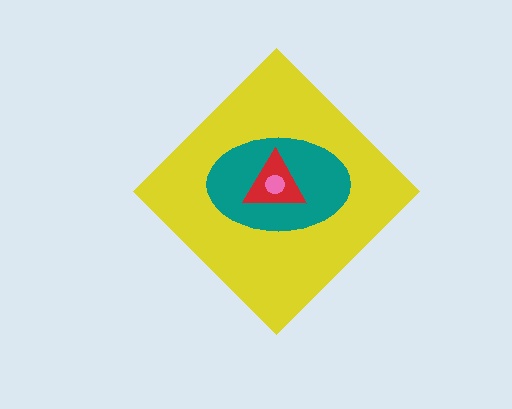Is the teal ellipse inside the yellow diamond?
Yes.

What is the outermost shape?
The yellow diamond.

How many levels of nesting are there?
4.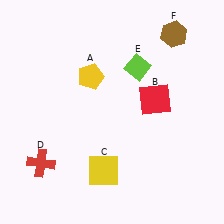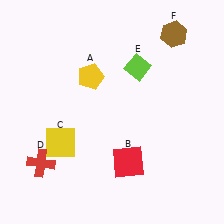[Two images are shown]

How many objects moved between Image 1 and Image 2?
2 objects moved between the two images.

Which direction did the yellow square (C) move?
The yellow square (C) moved left.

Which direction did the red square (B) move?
The red square (B) moved down.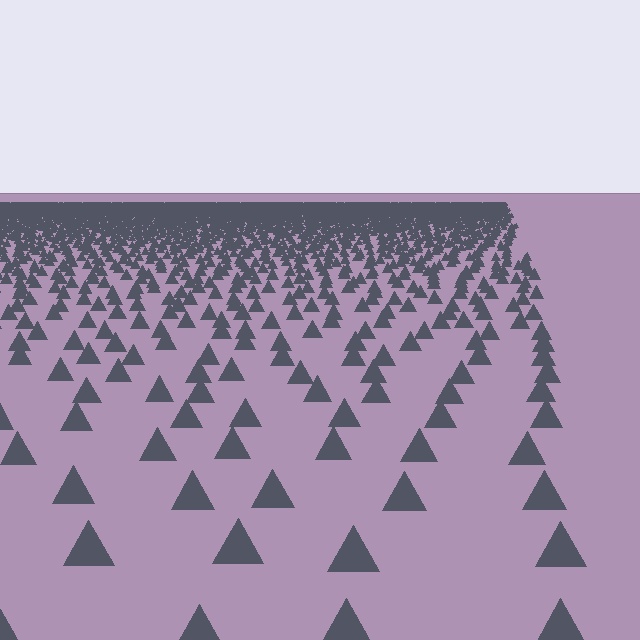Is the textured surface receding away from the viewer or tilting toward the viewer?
The surface is receding away from the viewer. Texture elements get smaller and denser toward the top.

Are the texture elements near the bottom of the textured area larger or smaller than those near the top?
Larger. Near the bottom, elements are closer to the viewer and appear at a bigger on-screen size.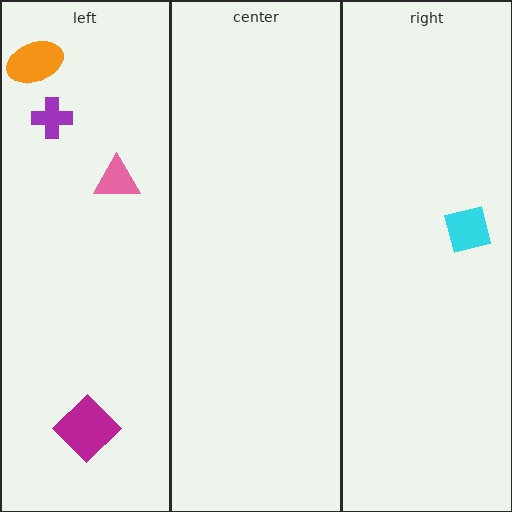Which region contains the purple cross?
The left region.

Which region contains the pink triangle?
The left region.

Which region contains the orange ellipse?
The left region.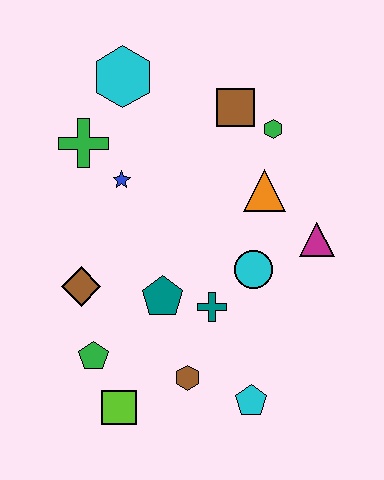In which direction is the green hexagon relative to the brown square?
The green hexagon is to the right of the brown square.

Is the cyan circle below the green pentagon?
No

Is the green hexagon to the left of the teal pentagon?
No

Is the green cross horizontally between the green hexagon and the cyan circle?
No